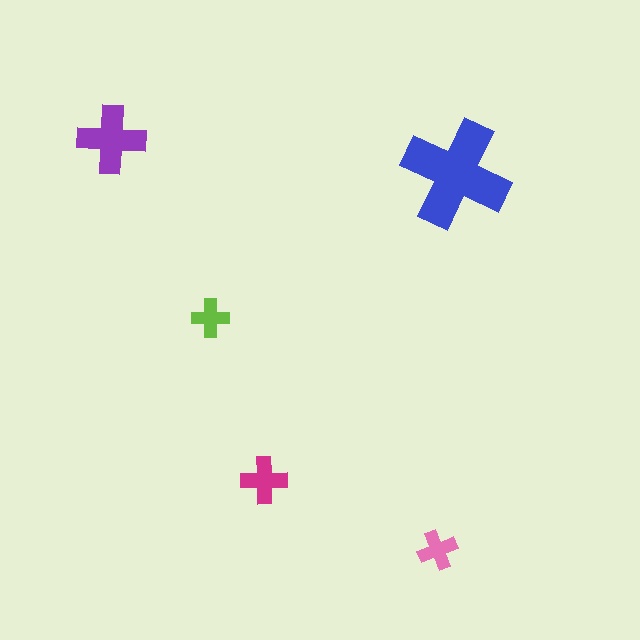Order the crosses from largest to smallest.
the blue one, the purple one, the magenta one, the pink one, the lime one.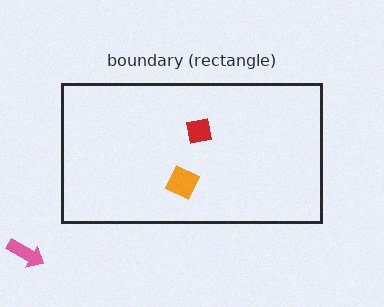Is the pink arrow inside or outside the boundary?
Outside.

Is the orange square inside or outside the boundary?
Inside.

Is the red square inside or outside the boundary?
Inside.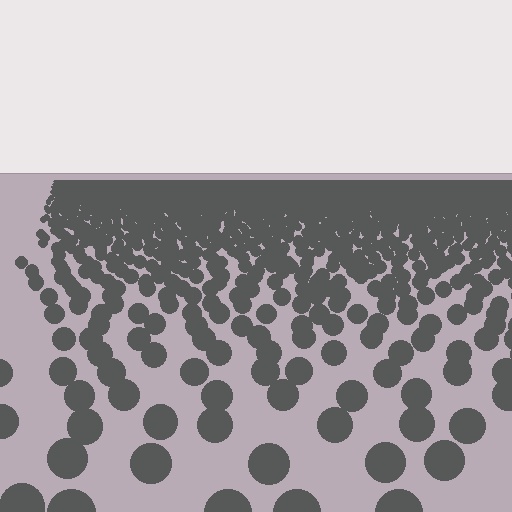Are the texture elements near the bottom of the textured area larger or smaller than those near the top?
Larger. Near the bottom, elements are closer to the viewer and appear at a bigger on-screen size.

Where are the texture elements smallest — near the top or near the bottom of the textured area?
Near the top.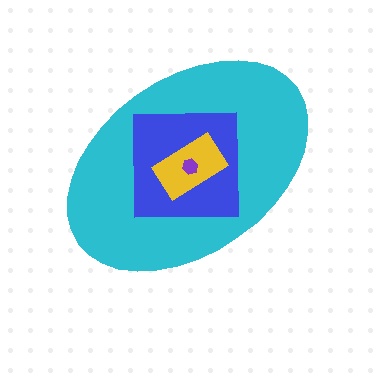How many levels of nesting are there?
4.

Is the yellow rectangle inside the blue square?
Yes.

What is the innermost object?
The purple hexagon.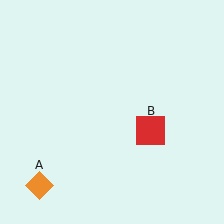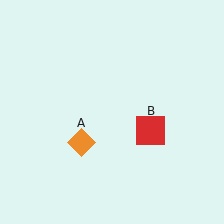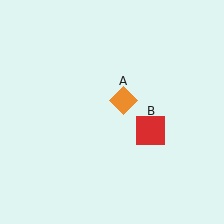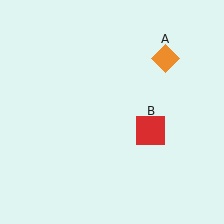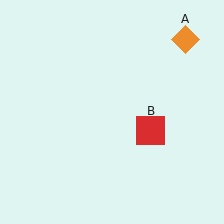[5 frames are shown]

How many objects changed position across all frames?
1 object changed position: orange diamond (object A).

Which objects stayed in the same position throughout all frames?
Red square (object B) remained stationary.